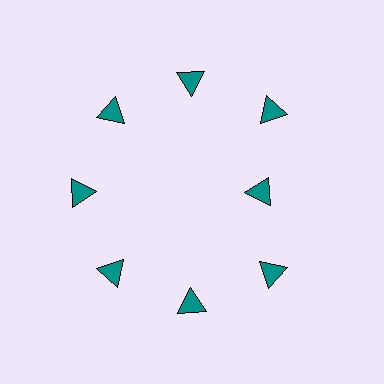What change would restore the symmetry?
The symmetry would be restored by moving it outward, back onto the ring so that all 8 triangles sit at equal angles and equal distance from the center.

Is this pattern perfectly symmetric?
No. The 8 teal triangles are arranged in a ring, but one element near the 3 o'clock position is pulled inward toward the center, breaking the 8-fold rotational symmetry.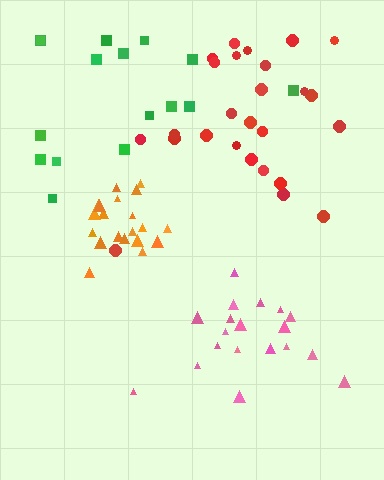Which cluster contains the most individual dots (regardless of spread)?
Red (26).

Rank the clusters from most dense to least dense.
orange, pink, red, green.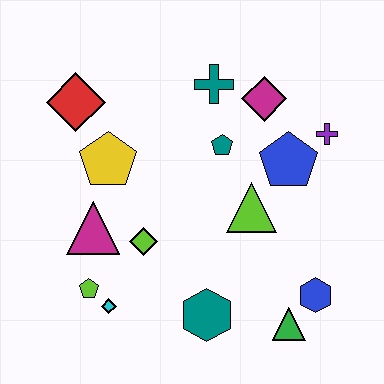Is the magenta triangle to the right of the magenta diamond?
No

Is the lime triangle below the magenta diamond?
Yes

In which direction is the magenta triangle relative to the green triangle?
The magenta triangle is to the left of the green triangle.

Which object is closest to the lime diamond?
The magenta triangle is closest to the lime diamond.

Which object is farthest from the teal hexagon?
The red diamond is farthest from the teal hexagon.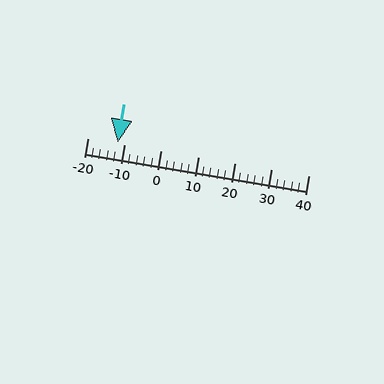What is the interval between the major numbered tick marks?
The major tick marks are spaced 10 units apart.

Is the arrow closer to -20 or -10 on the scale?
The arrow is closer to -10.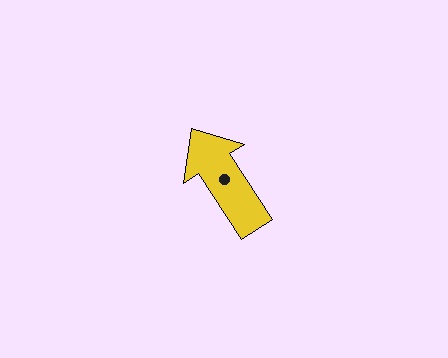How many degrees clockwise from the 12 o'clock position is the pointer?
Approximately 327 degrees.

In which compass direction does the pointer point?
Northwest.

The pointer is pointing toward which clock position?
Roughly 11 o'clock.